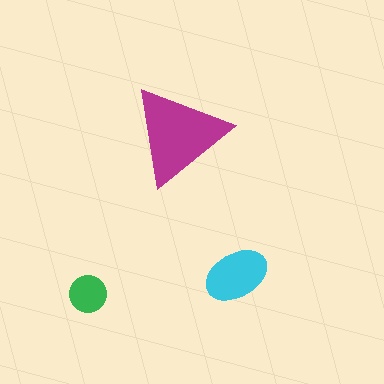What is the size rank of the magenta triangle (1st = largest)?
1st.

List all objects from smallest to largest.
The green circle, the cyan ellipse, the magenta triangle.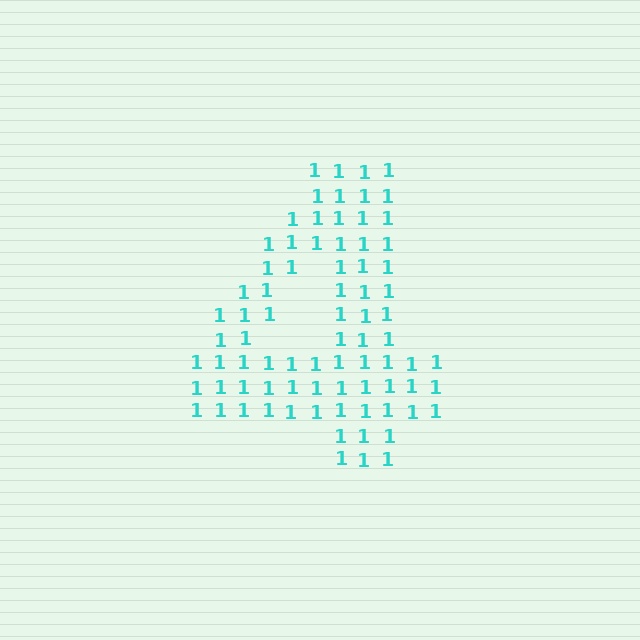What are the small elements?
The small elements are digit 1's.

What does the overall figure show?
The overall figure shows the digit 4.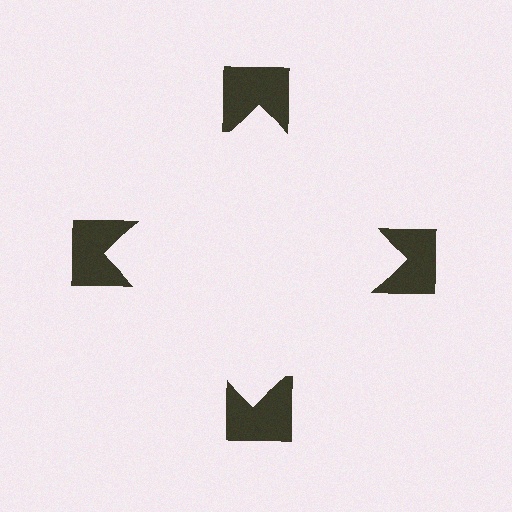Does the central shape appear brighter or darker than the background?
It typically appears slightly brighter than the background, even though no actual brightness change is drawn.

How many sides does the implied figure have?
4 sides.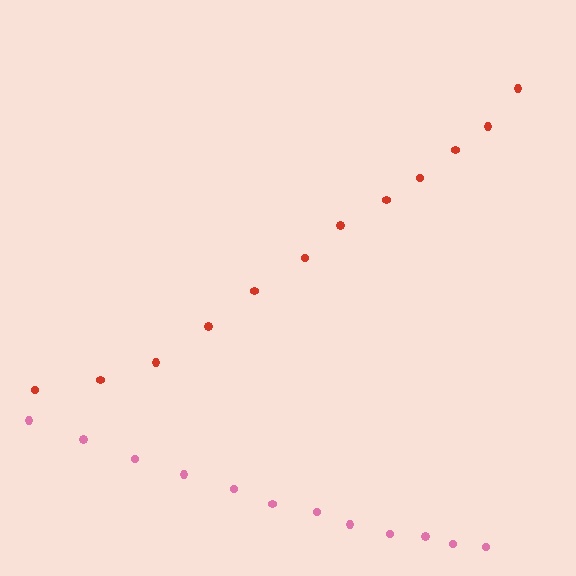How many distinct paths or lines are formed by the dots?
There are 2 distinct paths.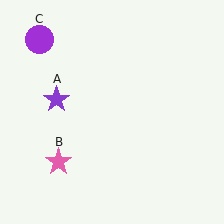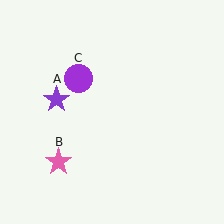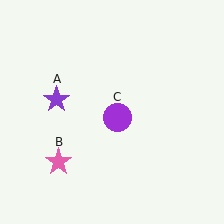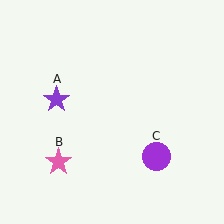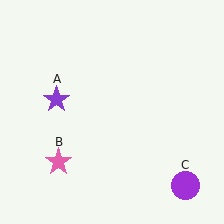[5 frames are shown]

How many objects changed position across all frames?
1 object changed position: purple circle (object C).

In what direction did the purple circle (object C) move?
The purple circle (object C) moved down and to the right.